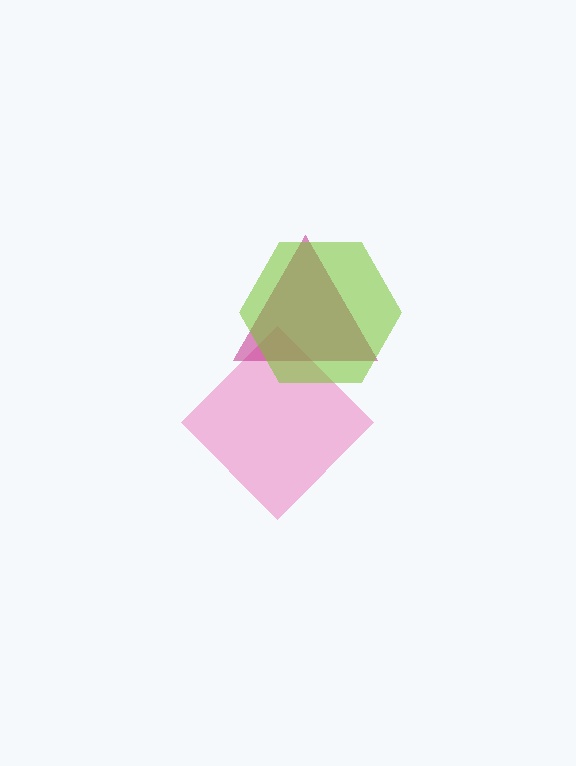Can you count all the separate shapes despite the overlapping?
Yes, there are 3 separate shapes.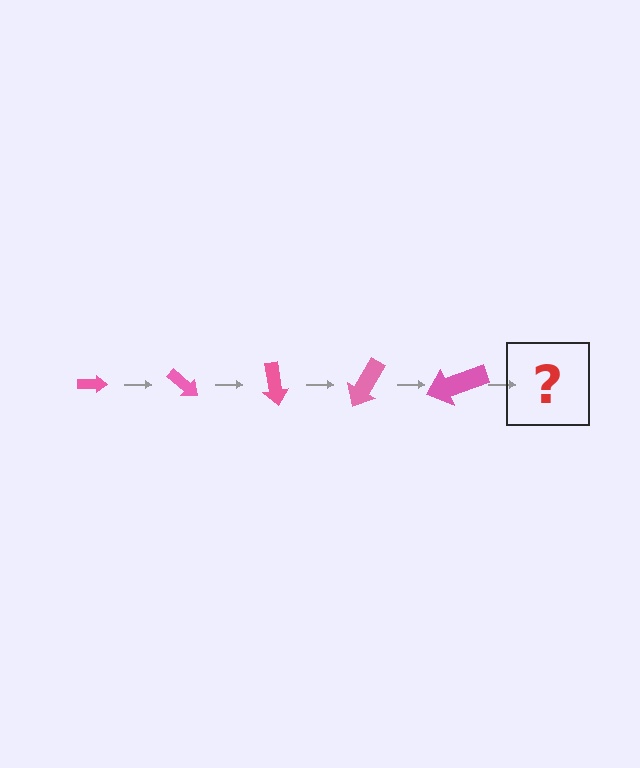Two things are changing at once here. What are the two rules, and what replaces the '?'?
The two rules are that the arrow grows larger each step and it rotates 40 degrees each step. The '?' should be an arrow, larger than the previous one and rotated 200 degrees from the start.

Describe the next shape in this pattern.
It should be an arrow, larger than the previous one and rotated 200 degrees from the start.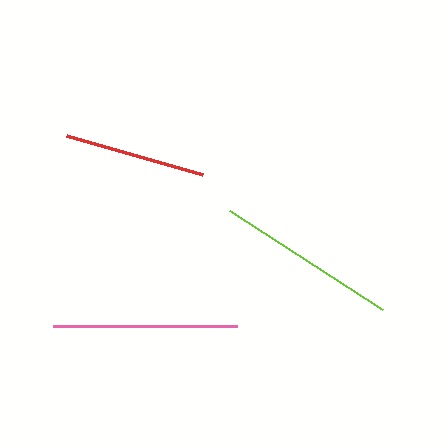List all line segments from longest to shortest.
From longest to shortest: pink, lime, red.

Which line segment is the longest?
The pink line is the longest at approximately 183 pixels.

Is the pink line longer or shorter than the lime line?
The pink line is longer than the lime line.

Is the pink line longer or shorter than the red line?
The pink line is longer than the red line.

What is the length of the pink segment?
The pink segment is approximately 183 pixels long.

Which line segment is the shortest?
The red line is the shortest at approximately 142 pixels.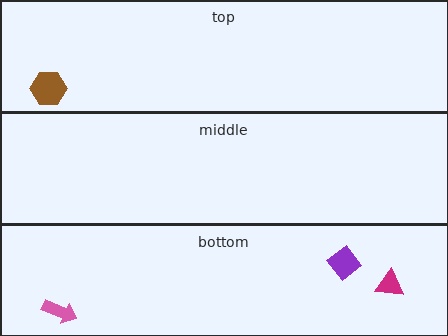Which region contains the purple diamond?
The bottom region.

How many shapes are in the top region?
1.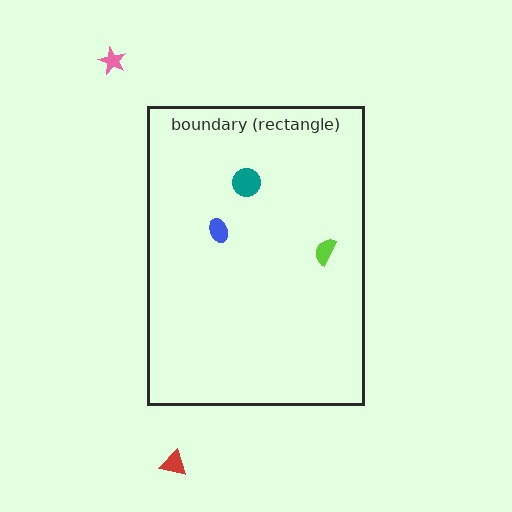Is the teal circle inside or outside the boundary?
Inside.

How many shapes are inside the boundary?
3 inside, 2 outside.